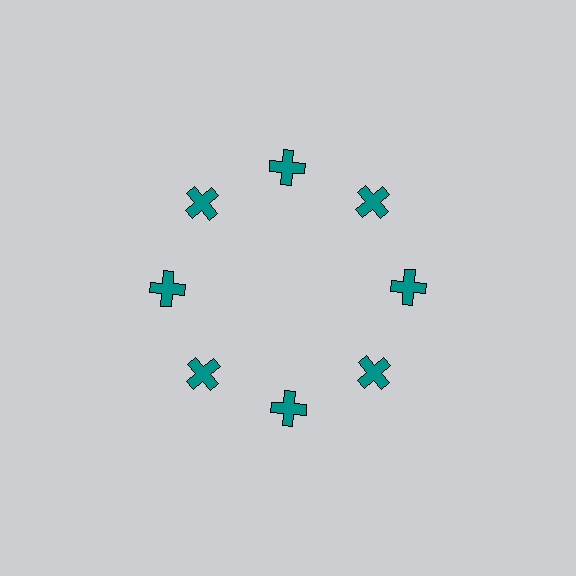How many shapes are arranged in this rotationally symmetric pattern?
There are 8 shapes, arranged in 8 groups of 1.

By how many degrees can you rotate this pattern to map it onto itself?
The pattern maps onto itself every 45 degrees of rotation.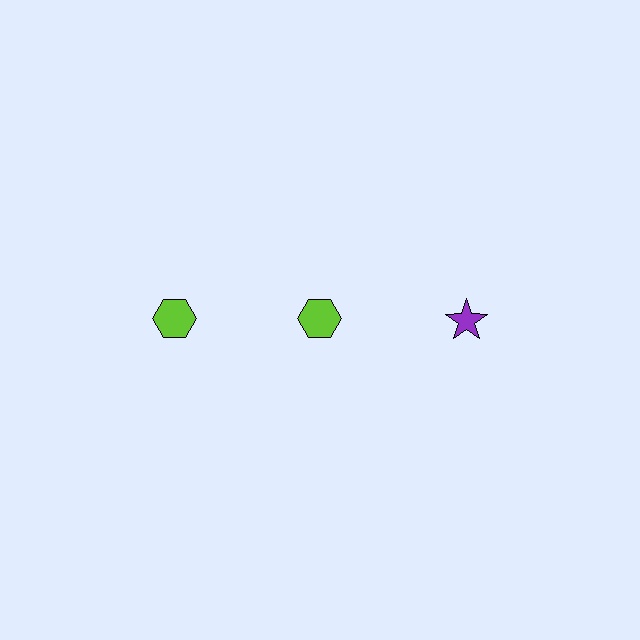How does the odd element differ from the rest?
It differs in both color (purple instead of lime) and shape (star instead of hexagon).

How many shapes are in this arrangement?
There are 3 shapes arranged in a grid pattern.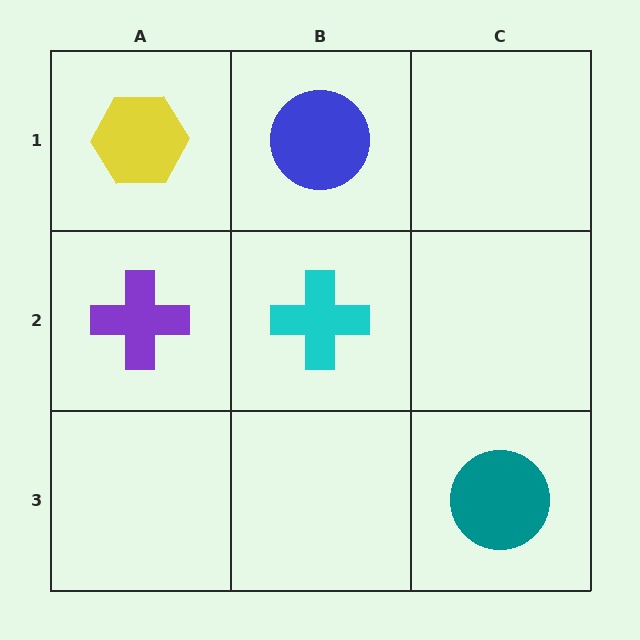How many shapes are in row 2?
2 shapes.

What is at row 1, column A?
A yellow hexagon.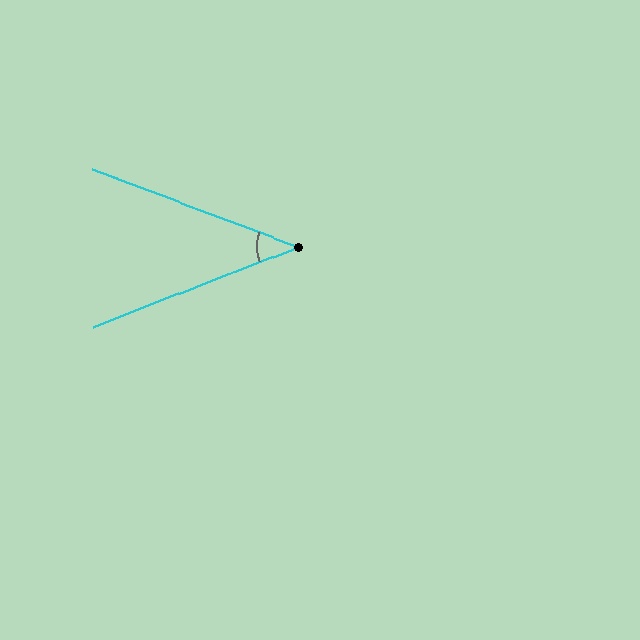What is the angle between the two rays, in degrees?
Approximately 42 degrees.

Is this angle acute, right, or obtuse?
It is acute.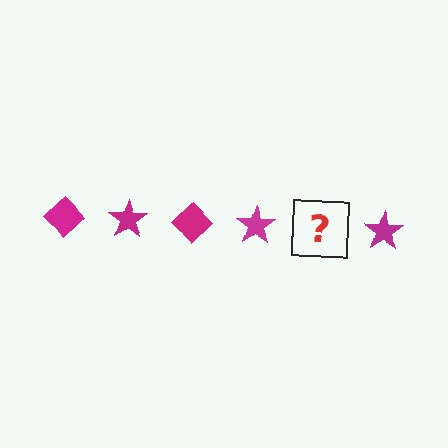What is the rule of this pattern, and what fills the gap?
The rule is that the pattern cycles through diamond, star shapes in magenta. The gap should be filled with a magenta diamond.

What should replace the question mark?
The question mark should be replaced with a magenta diamond.